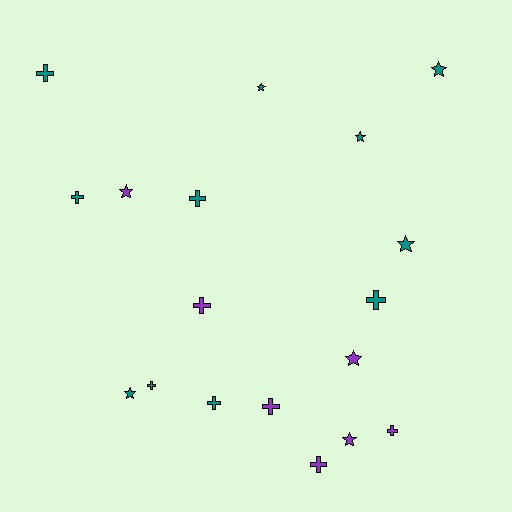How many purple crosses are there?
There are 4 purple crosses.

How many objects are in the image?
There are 18 objects.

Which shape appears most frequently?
Cross, with 10 objects.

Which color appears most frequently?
Teal, with 11 objects.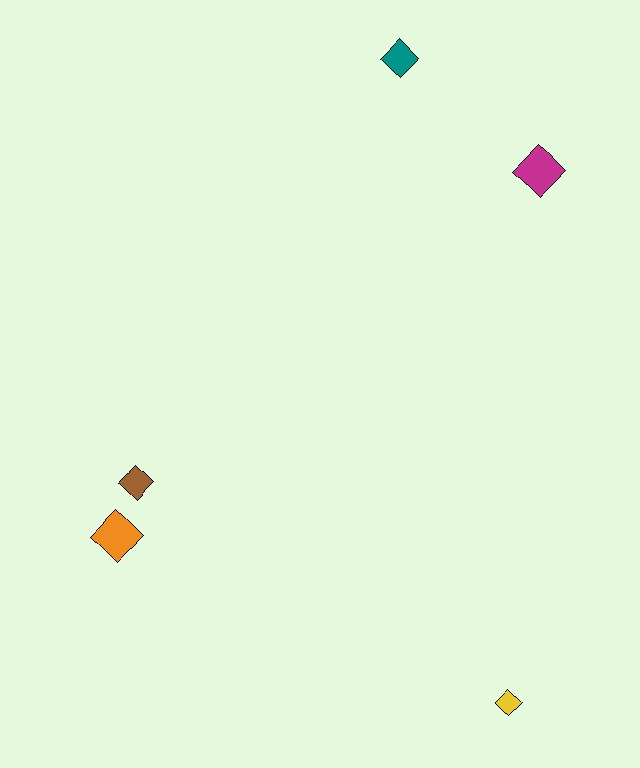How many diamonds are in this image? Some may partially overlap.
There are 5 diamonds.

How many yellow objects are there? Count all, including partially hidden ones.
There is 1 yellow object.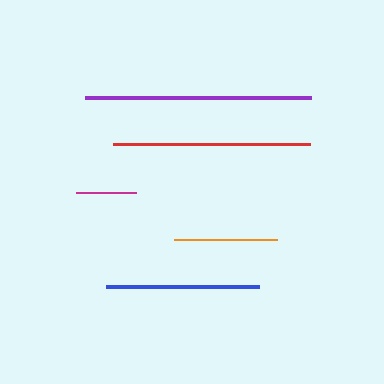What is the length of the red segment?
The red segment is approximately 196 pixels long.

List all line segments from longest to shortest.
From longest to shortest: purple, red, blue, orange, magenta.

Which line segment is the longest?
The purple line is the longest at approximately 227 pixels.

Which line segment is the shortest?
The magenta line is the shortest at approximately 60 pixels.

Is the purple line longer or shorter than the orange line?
The purple line is longer than the orange line.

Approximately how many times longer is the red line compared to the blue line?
The red line is approximately 1.3 times the length of the blue line.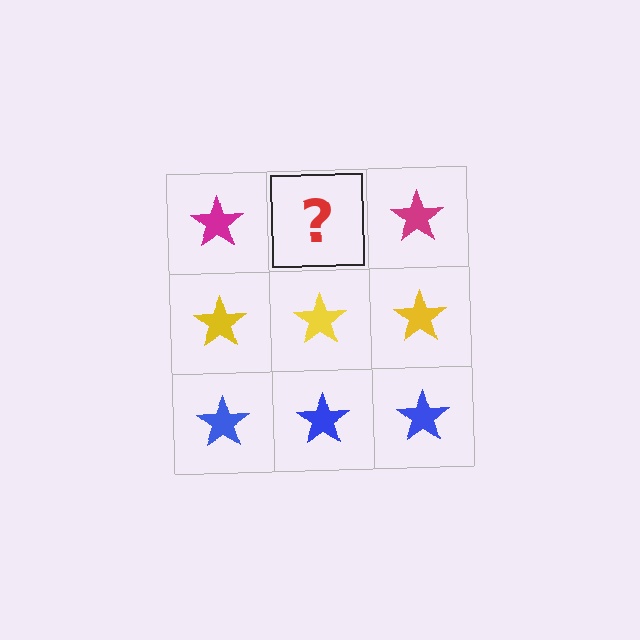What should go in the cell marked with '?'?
The missing cell should contain a magenta star.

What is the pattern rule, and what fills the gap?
The rule is that each row has a consistent color. The gap should be filled with a magenta star.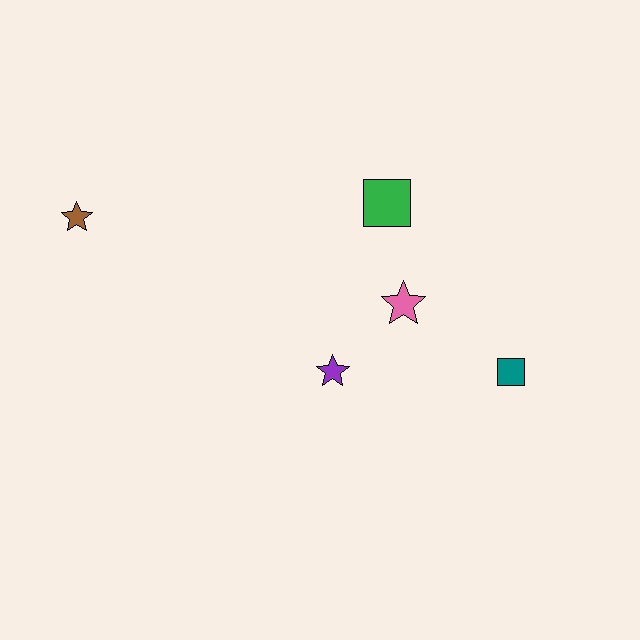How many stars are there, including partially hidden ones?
There are 3 stars.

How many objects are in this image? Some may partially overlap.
There are 5 objects.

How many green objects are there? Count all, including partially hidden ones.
There is 1 green object.